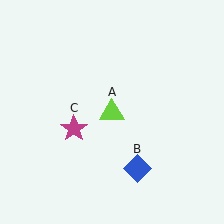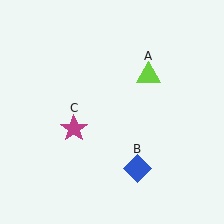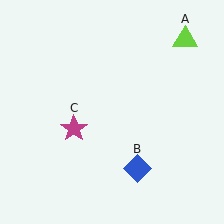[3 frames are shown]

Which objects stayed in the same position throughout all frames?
Blue diamond (object B) and magenta star (object C) remained stationary.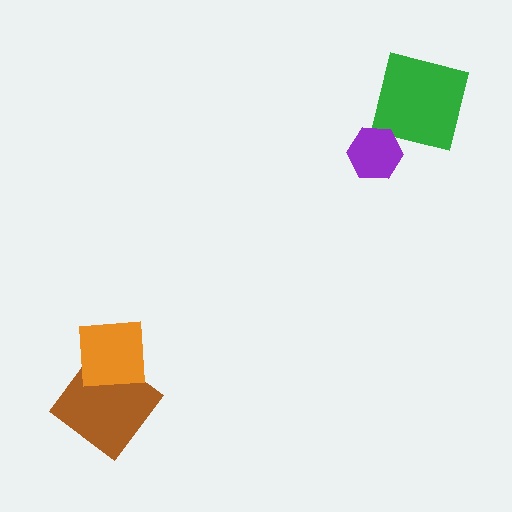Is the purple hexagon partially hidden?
No, no other shape covers it.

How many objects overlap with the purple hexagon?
0 objects overlap with the purple hexagon.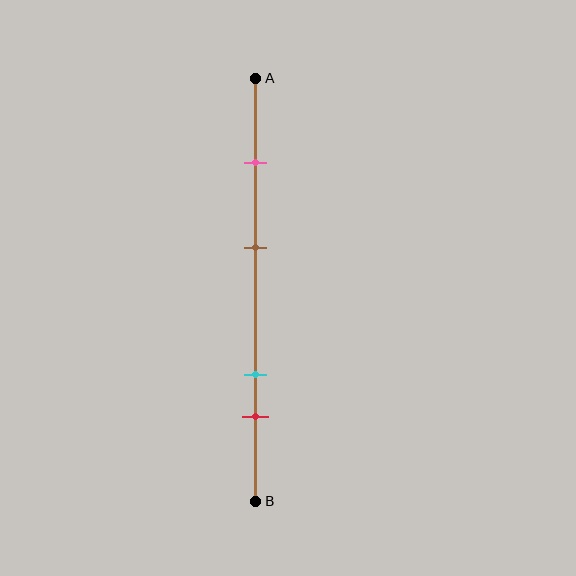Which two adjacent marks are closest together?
The cyan and red marks are the closest adjacent pair.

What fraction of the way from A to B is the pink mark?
The pink mark is approximately 20% (0.2) of the way from A to B.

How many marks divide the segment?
There are 4 marks dividing the segment.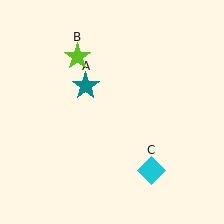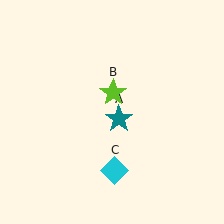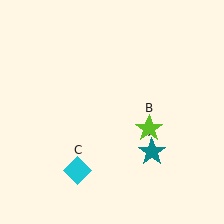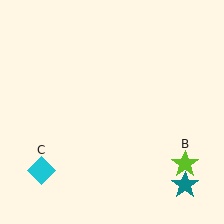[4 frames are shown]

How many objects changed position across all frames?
3 objects changed position: teal star (object A), lime star (object B), cyan diamond (object C).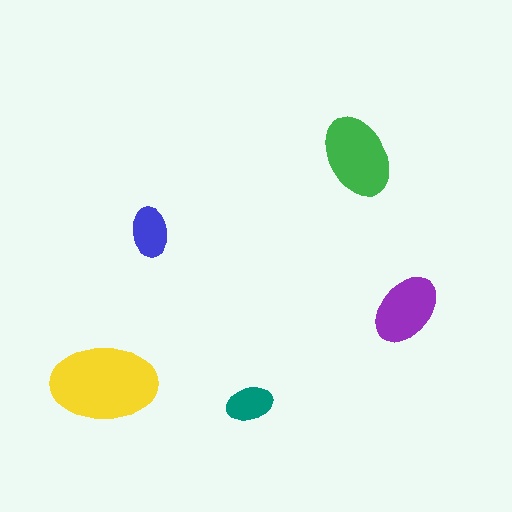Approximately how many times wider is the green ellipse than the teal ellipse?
About 2 times wider.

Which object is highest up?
The green ellipse is topmost.